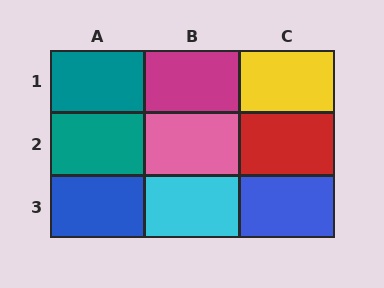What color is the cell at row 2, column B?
Pink.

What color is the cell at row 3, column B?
Cyan.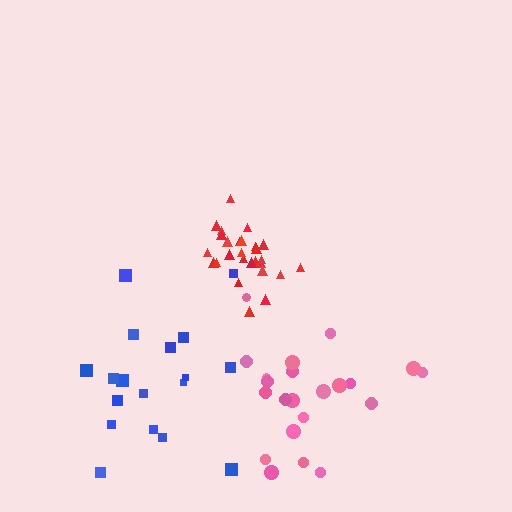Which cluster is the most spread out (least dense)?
Blue.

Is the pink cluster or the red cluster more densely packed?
Red.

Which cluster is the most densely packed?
Red.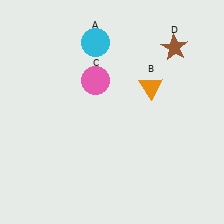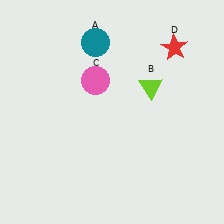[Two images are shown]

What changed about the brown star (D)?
In Image 1, D is brown. In Image 2, it changed to red.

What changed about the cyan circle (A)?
In Image 1, A is cyan. In Image 2, it changed to teal.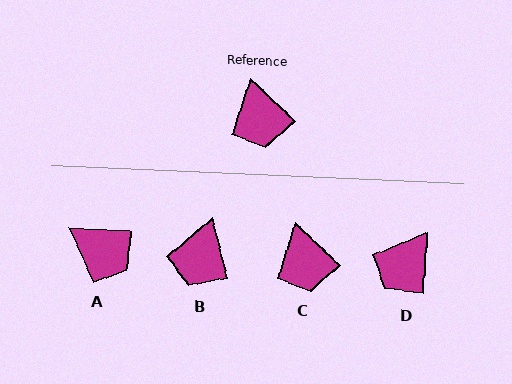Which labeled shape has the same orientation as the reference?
C.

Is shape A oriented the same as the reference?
No, it is off by about 41 degrees.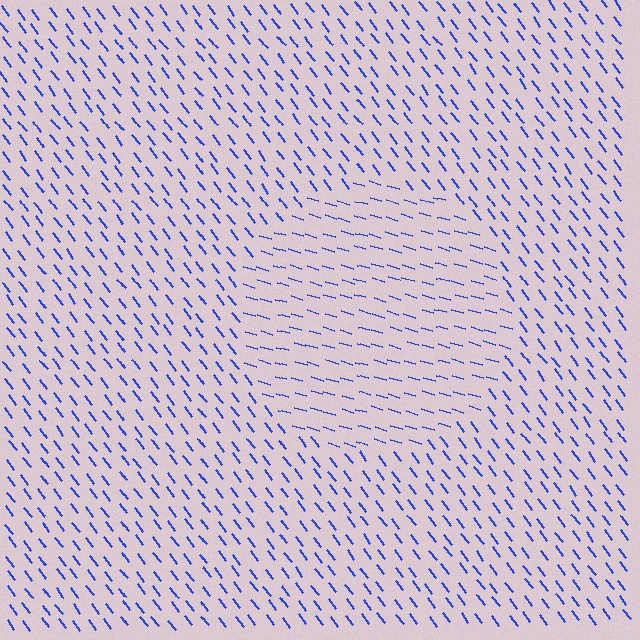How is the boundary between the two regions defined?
The boundary is defined purely by a change in line orientation (approximately 36 degrees difference). All lines are the same color and thickness.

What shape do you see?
I see a circle.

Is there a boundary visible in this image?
Yes, there is a texture boundary formed by a change in line orientation.